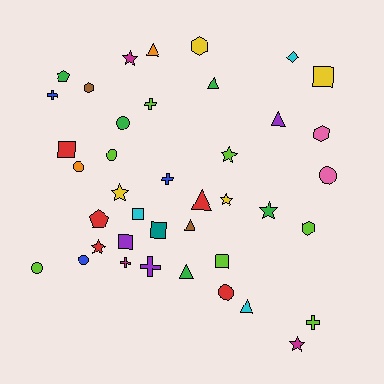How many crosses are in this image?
There are 6 crosses.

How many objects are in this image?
There are 40 objects.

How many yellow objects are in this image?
There are 4 yellow objects.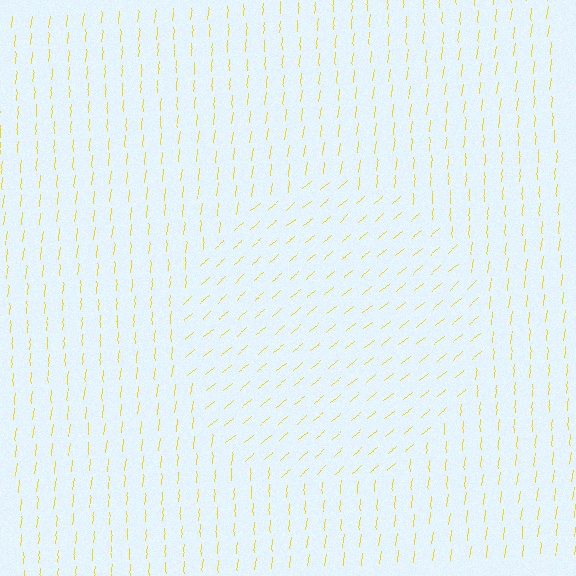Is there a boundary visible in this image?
Yes, there is a texture boundary formed by a change in line orientation.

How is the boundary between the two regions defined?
The boundary is defined purely by a change in line orientation (approximately 45 degrees difference). All lines are the same color and thickness.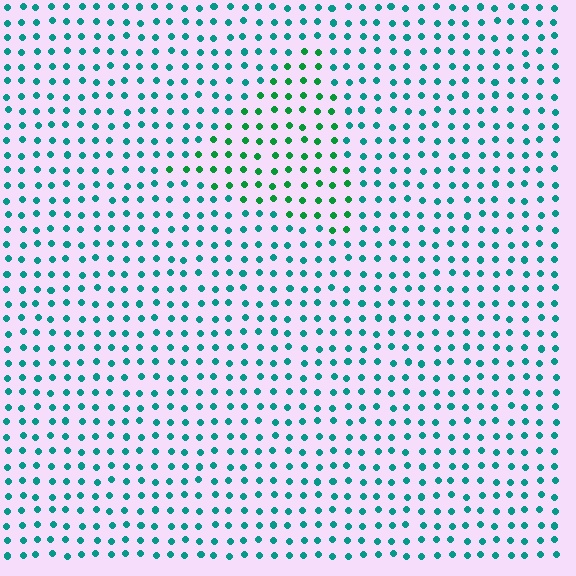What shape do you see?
I see a triangle.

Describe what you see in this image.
The image is filled with small teal elements in a uniform arrangement. A triangle-shaped region is visible where the elements are tinted to a slightly different hue, forming a subtle color boundary.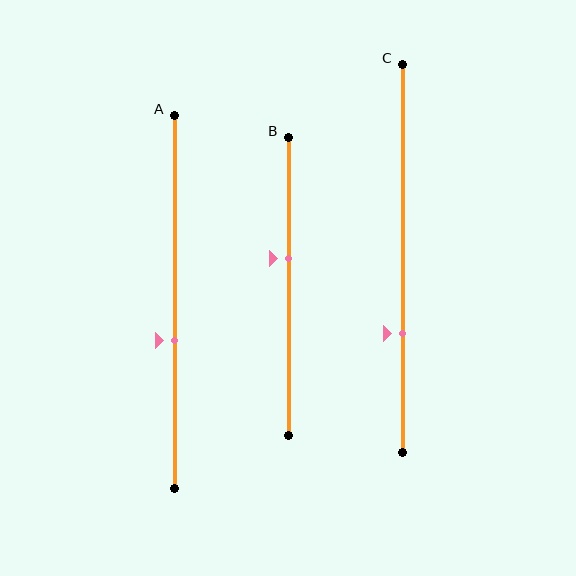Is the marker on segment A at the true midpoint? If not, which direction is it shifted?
No, the marker on segment A is shifted downward by about 10% of the segment length.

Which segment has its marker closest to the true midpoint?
Segment B has its marker closest to the true midpoint.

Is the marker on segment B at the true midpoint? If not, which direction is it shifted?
No, the marker on segment B is shifted upward by about 10% of the segment length.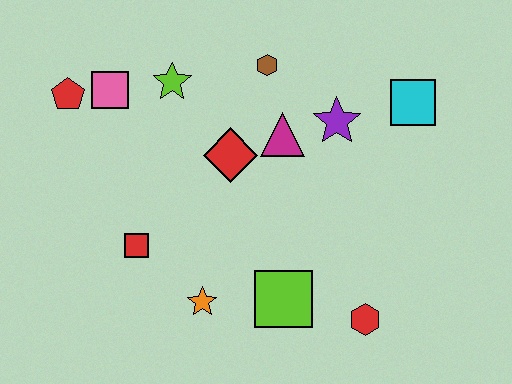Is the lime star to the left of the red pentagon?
No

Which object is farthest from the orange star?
The cyan square is farthest from the orange star.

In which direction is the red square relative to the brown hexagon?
The red square is below the brown hexagon.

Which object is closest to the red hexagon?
The lime square is closest to the red hexagon.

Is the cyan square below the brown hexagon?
Yes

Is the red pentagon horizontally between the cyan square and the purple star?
No